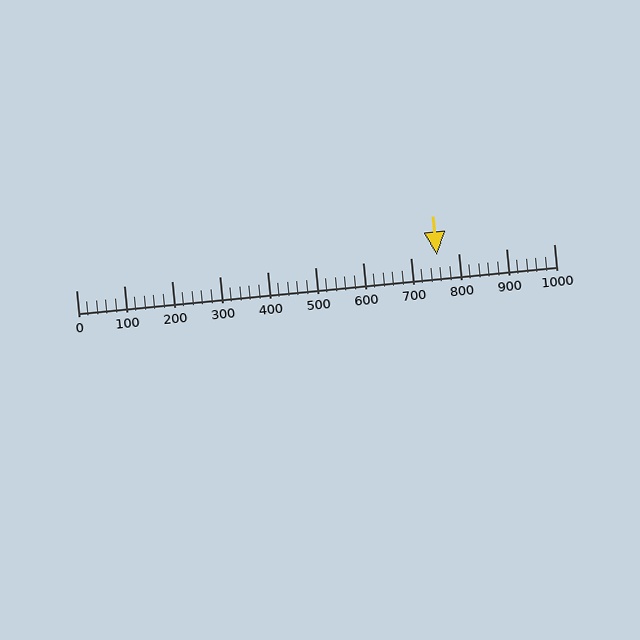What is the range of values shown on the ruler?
The ruler shows values from 0 to 1000.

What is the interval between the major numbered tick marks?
The major tick marks are spaced 100 units apart.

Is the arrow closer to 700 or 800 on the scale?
The arrow is closer to 800.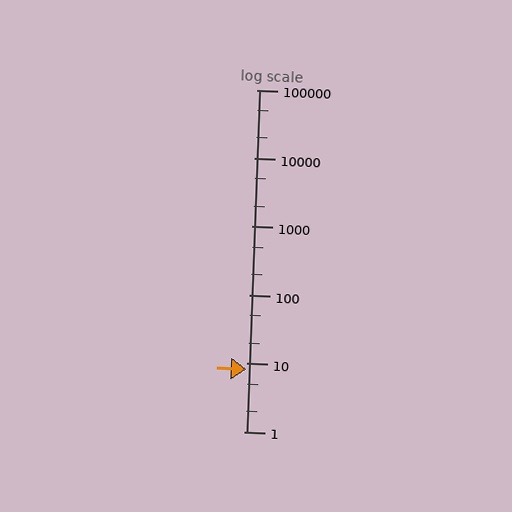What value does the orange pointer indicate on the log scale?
The pointer indicates approximately 8.3.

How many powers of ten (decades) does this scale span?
The scale spans 5 decades, from 1 to 100000.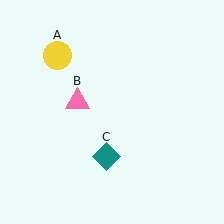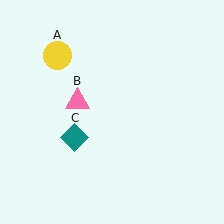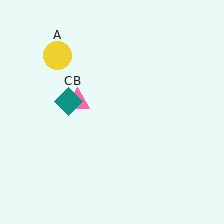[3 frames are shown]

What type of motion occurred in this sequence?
The teal diamond (object C) rotated clockwise around the center of the scene.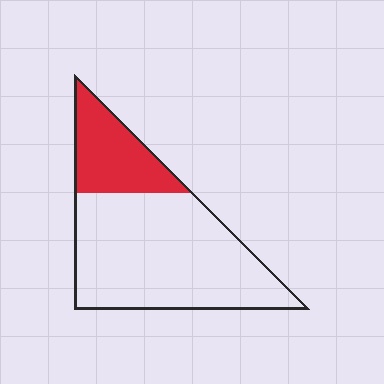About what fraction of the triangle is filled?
About one quarter (1/4).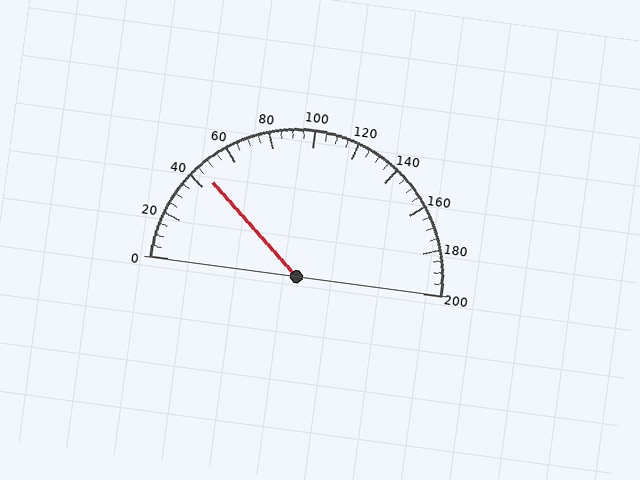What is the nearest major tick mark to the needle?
The nearest major tick mark is 40.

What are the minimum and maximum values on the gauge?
The gauge ranges from 0 to 200.